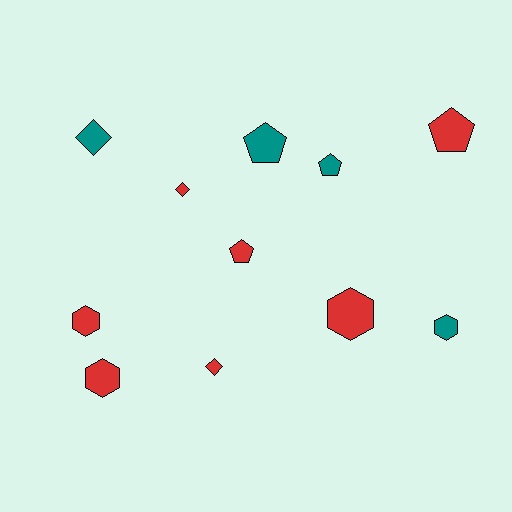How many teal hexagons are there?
There is 1 teal hexagon.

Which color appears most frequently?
Red, with 7 objects.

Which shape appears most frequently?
Pentagon, with 4 objects.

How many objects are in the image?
There are 11 objects.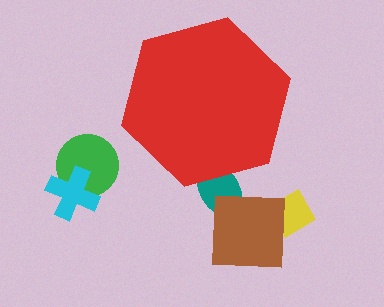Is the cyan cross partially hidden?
No, the cyan cross is fully visible.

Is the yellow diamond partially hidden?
No, the yellow diamond is fully visible.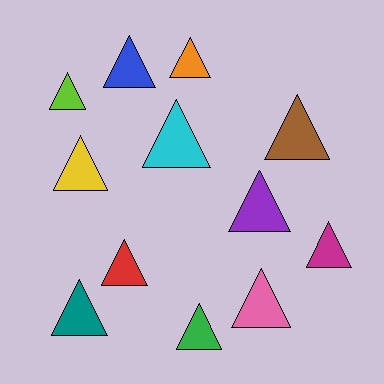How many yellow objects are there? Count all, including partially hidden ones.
There is 1 yellow object.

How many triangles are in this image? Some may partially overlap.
There are 12 triangles.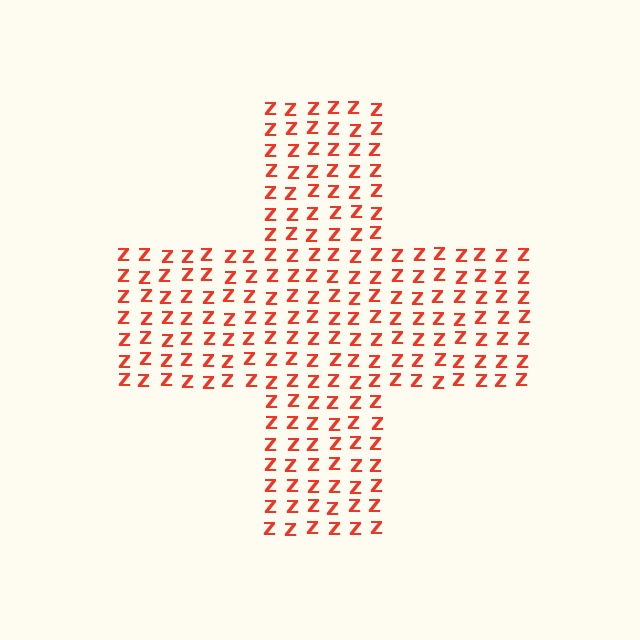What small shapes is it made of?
It is made of small letter Z's.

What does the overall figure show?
The overall figure shows a cross.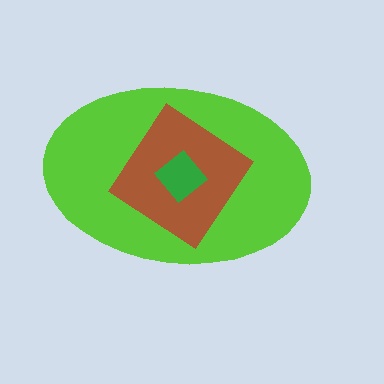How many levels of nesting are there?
3.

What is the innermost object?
The green diamond.